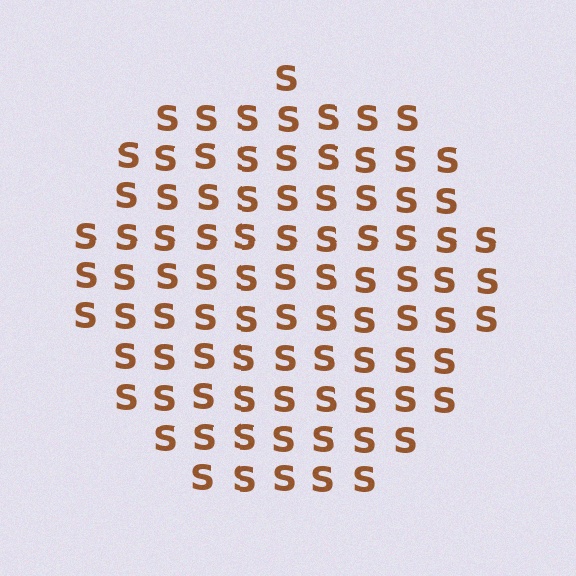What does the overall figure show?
The overall figure shows a circle.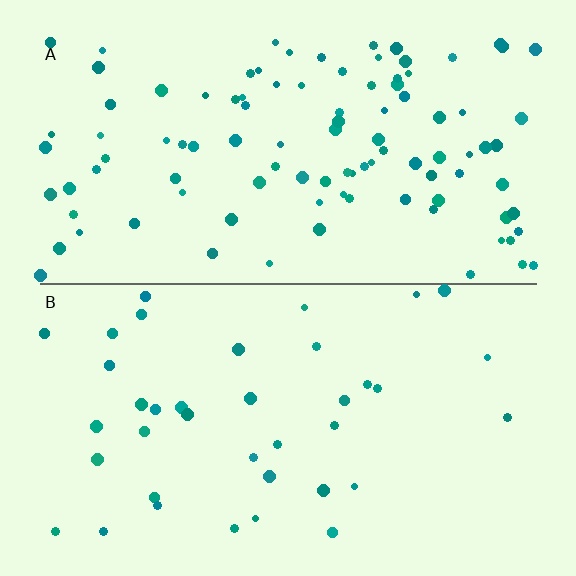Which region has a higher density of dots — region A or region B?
A (the top).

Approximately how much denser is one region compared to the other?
Approximately 2.7× — region A over region B.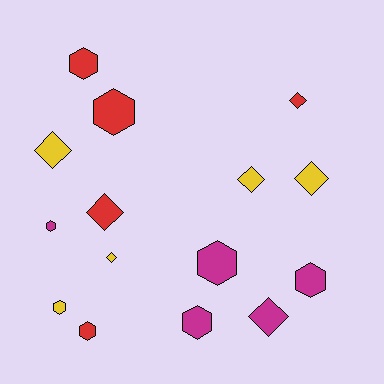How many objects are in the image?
There are 15 objects.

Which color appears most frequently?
Magenta, with 5 objects.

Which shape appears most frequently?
Hexagon, with 8 objects.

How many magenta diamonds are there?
There is 1 magenta diamond.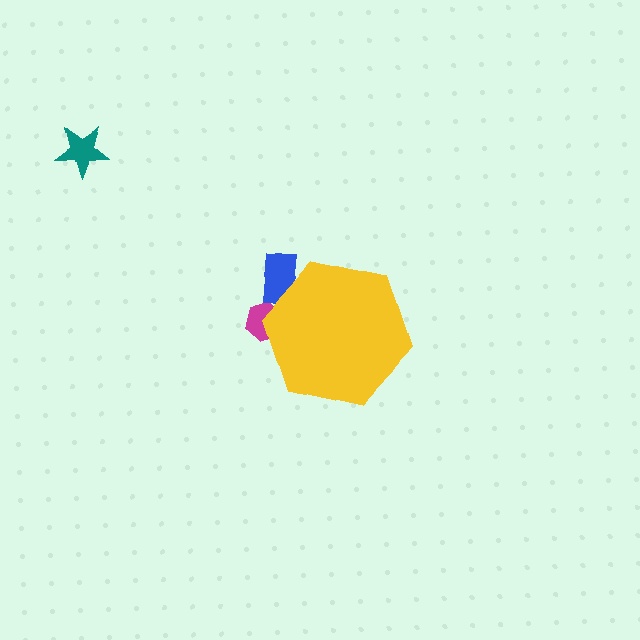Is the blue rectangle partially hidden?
Yes, the blue rectangle is partially hidden behind the yellow hexagon.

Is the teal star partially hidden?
No, the teal star is fully visible.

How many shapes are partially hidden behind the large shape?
2 shapes are partially hidden.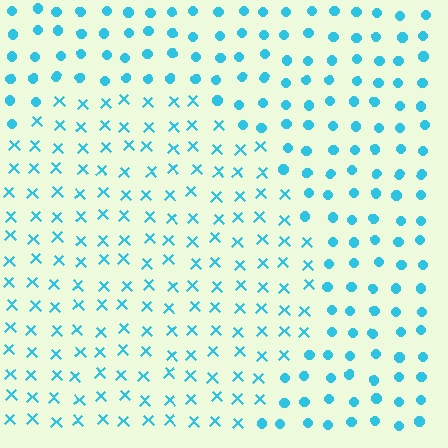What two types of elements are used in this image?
The image uses X marks inside the circle region and circles outside it.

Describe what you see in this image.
The image is filled with small cyan elements arranged in a uniform grid. A circle-shaped region contains X marks, while the surrounding area contains circles. The boundary is defined purely by the change in element shape.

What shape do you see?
I see a circle.